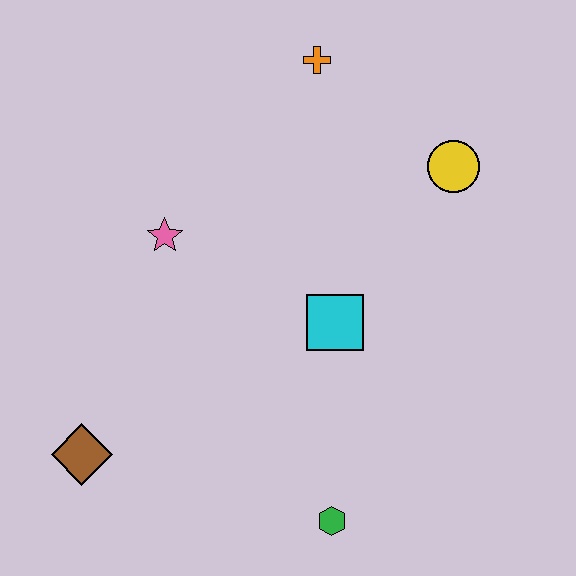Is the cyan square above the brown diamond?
Yes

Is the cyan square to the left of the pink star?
No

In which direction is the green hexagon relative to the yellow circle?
The green hexagon is below the yellow circle.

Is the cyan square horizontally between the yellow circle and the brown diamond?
Yes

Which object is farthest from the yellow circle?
The brown diamond is farthest from the yellow circle.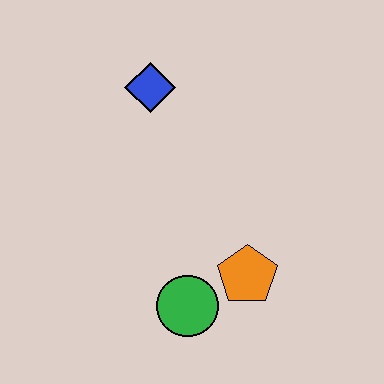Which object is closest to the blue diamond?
The orange pentagon is closest to the blue diamond.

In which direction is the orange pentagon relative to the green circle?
The orange pentagon is to the right of the green circle.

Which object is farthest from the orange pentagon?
The blue diamond is farthest from the orange pentagon.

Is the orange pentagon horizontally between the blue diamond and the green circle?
No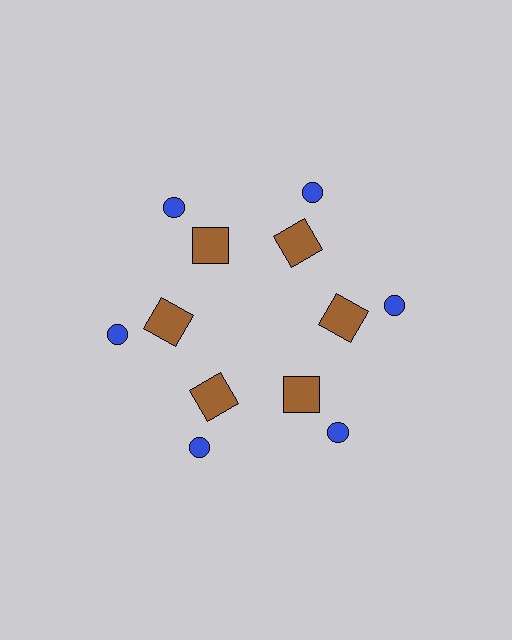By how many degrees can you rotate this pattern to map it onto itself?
The pattern maps onto itself every 60 degrees of rotation.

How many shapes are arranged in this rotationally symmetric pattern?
There are 12 shapes, arranged in 6 groups of 2.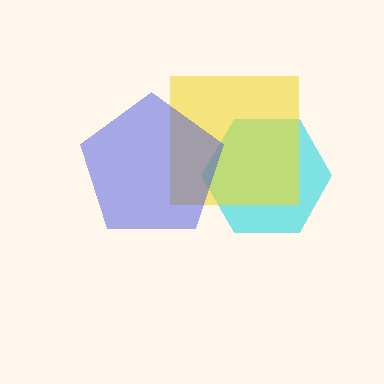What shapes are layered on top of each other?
The layered shapes are: a cyan hexagon, a yellow square, a blue pentagon.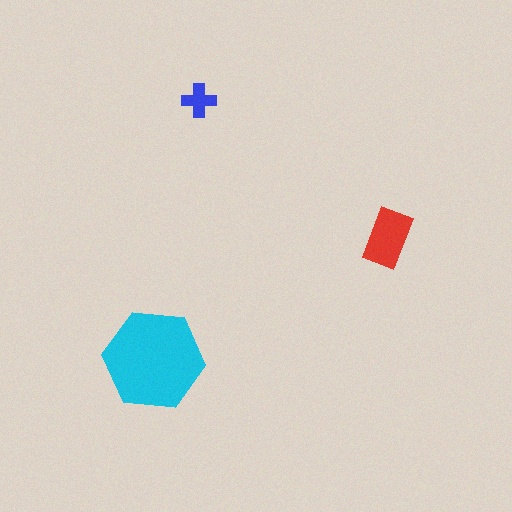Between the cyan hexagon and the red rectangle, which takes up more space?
The cyan hexagon.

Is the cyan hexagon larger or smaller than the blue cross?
Larger.